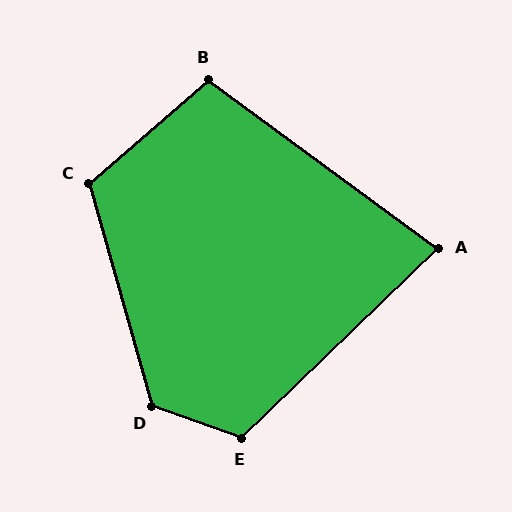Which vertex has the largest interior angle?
D, at approximately 125 degrees.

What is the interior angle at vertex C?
Approximately 115 degrees (obtuse).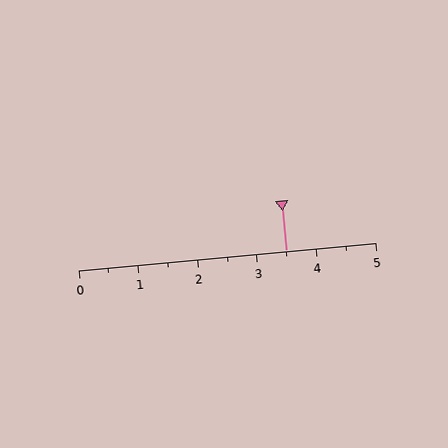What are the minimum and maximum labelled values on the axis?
The axis runs from 0 to 5.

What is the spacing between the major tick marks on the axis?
The major ticks are spaced 1 apart.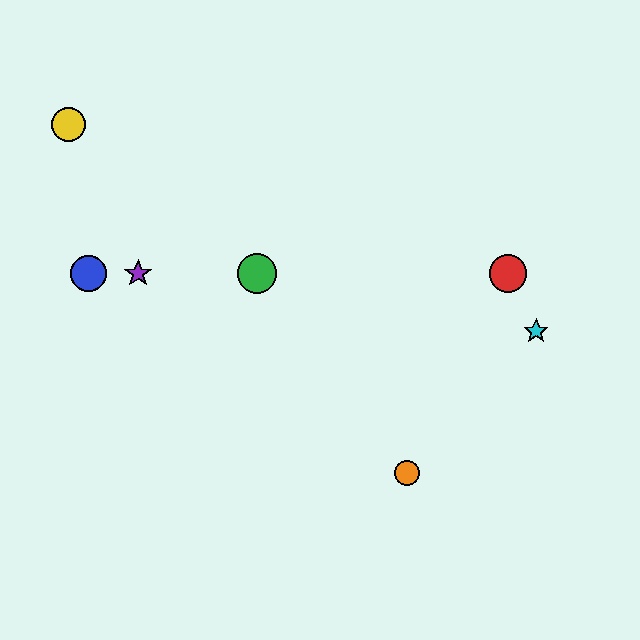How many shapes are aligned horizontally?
4 shapes (the red circle, the blue circle, the green circle, the purple star) are aligned horizontally.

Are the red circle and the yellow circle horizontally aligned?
No, the red circle is at y≈273 and the yellow circle is at y≈125.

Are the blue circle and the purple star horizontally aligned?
Yes, both are at y≈273.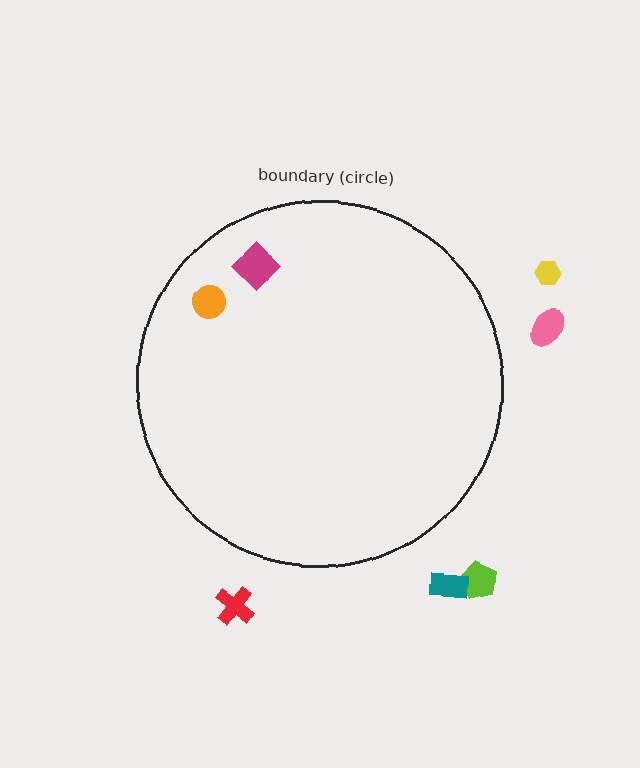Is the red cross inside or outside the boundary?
Outside.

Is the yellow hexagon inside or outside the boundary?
Outside.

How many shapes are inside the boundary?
2 inside, 5 outside.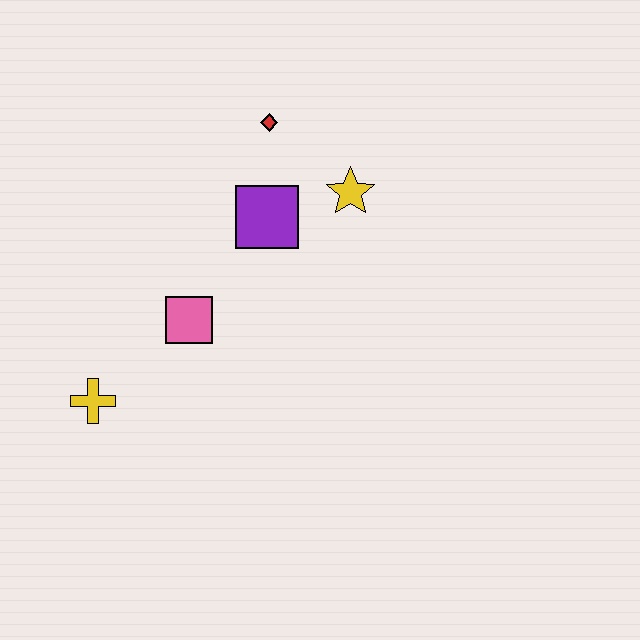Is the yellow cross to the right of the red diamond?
No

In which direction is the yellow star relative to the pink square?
The yellow star is to the right of the pink square.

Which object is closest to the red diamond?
The purple square is closest to the red diamond.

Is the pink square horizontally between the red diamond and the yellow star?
No